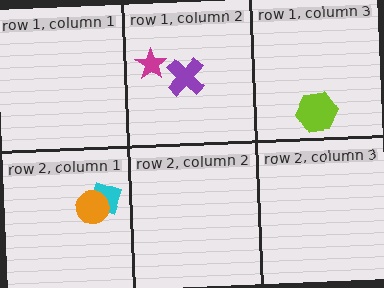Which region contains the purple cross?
The row 1, column 2 region.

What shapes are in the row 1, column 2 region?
The purple cross, the magenta star.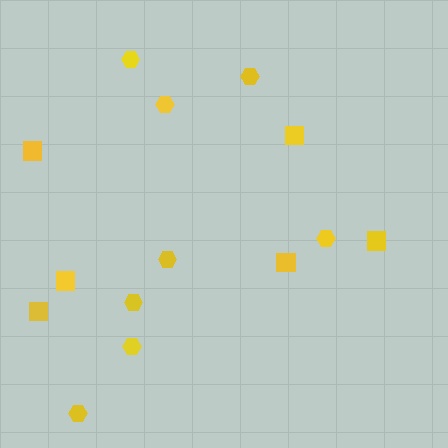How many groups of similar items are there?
There are 2 groups: one group of hexagons (8) and one group of squares (6).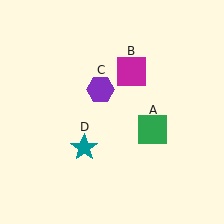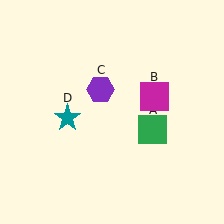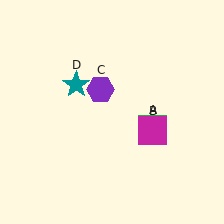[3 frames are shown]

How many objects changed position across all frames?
2 objects changed position: magenta square (object B), teal star (object D).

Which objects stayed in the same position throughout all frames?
Green square (object A) and purple hexagon (object C) remained stationary.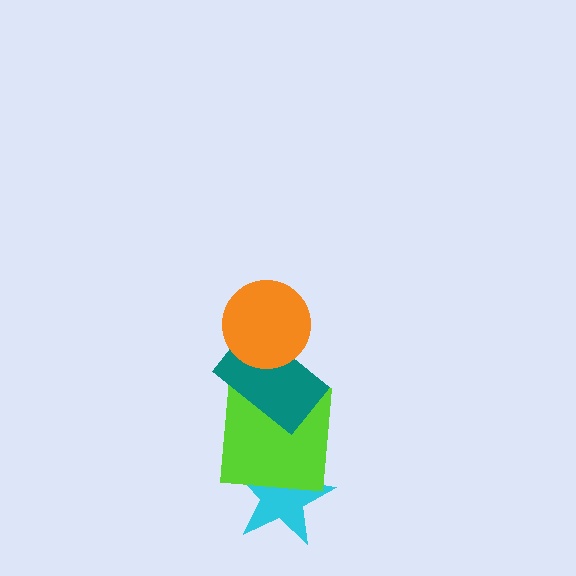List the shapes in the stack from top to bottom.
From top to bottom: the orange circle, the teal rectangle, the lime square, the cyan star.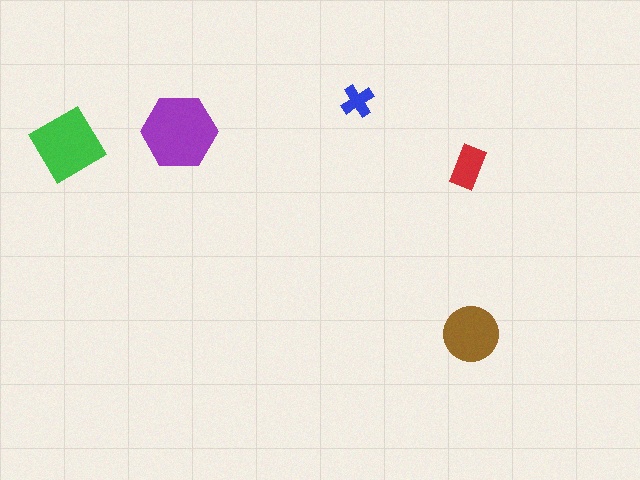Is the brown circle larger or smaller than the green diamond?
Smaller.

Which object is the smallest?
The blue cross.